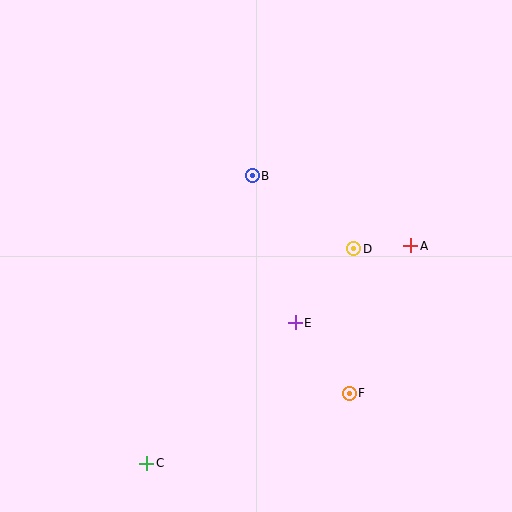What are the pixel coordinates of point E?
Point E is at (295, 323).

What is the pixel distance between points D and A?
The distance between D and A is 57 pixels.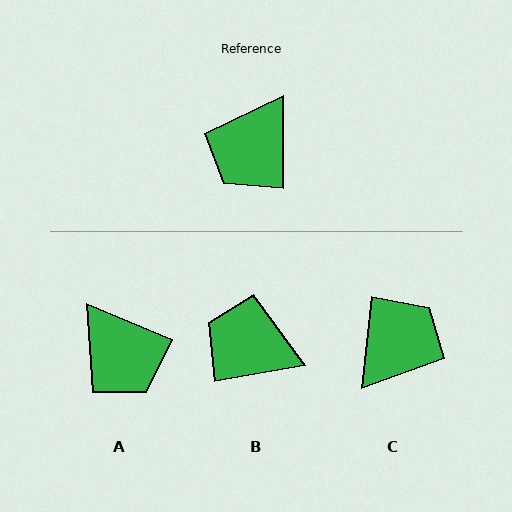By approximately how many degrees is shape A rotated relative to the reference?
Approximately 68 degrees counter-clockwise.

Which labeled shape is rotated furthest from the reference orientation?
C, about 174 degrees away.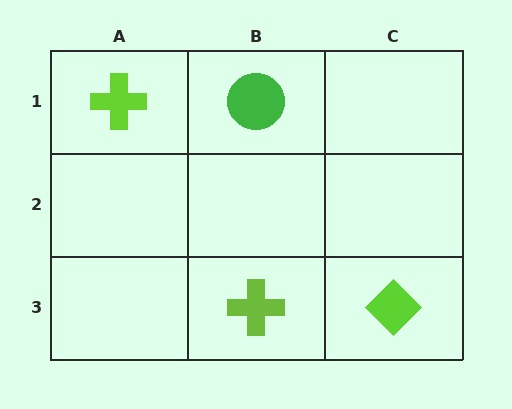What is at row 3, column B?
A lime cross.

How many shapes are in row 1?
2 shapes.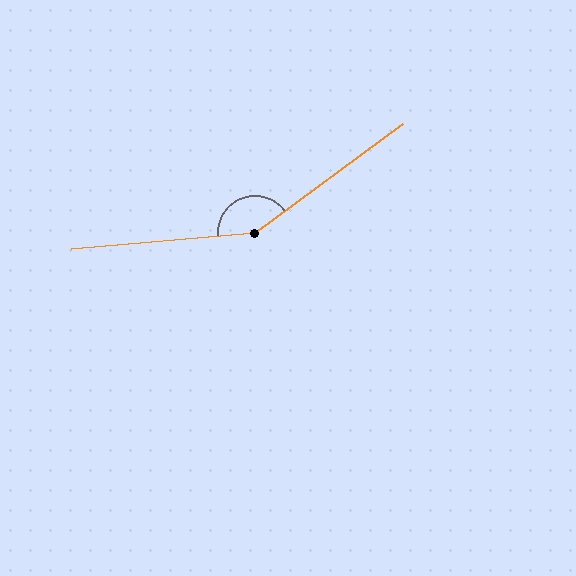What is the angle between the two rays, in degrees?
Approximately 149 degrees.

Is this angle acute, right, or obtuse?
It is obtuse.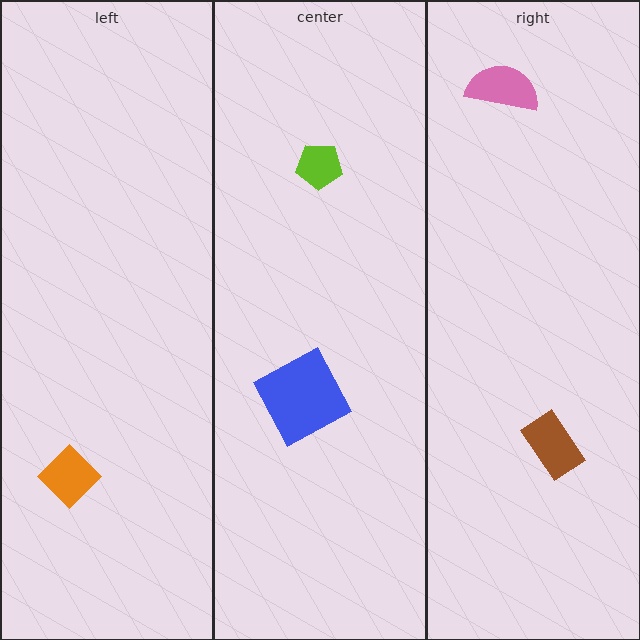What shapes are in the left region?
The orange diamond.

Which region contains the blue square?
The center region.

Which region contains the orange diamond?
The left region.